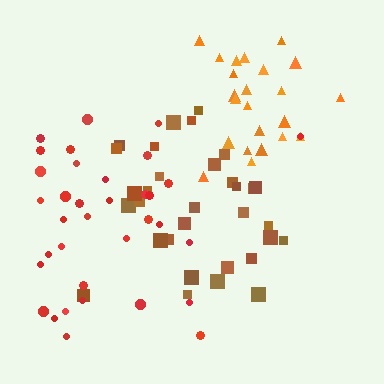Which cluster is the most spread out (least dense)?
Red.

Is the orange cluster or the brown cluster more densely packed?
Orange.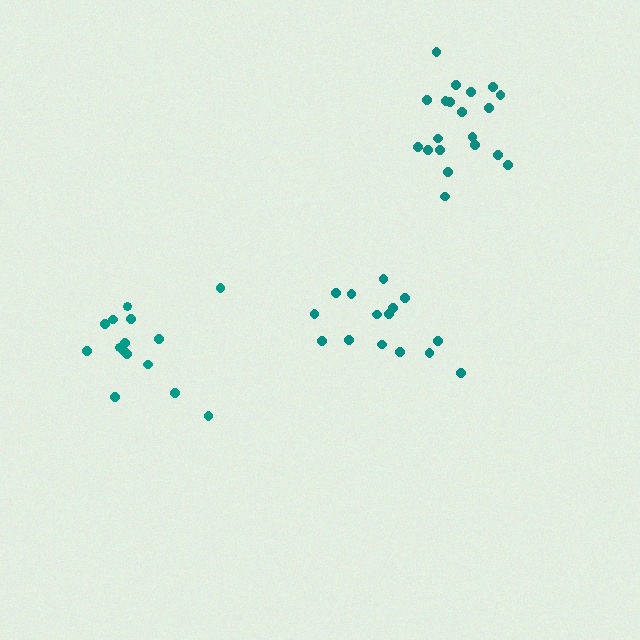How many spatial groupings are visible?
There are 3 spatial groupings.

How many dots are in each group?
Group 1: 15 dots, Group 2: 15 dots, Group 3: 20 dots (50 total).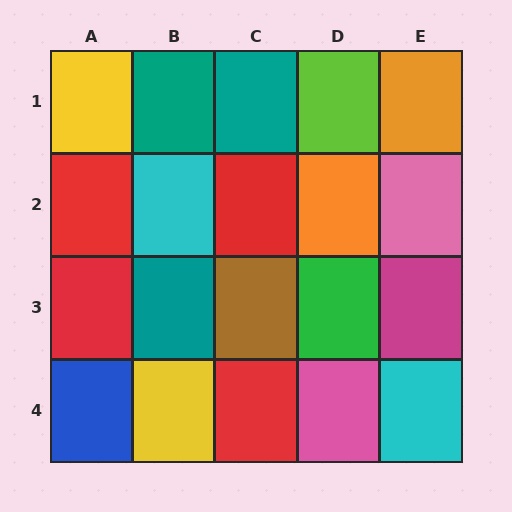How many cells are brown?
1 cell is brown.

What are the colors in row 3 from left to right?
Red, teal, brown, green, magenta.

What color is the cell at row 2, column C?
Red.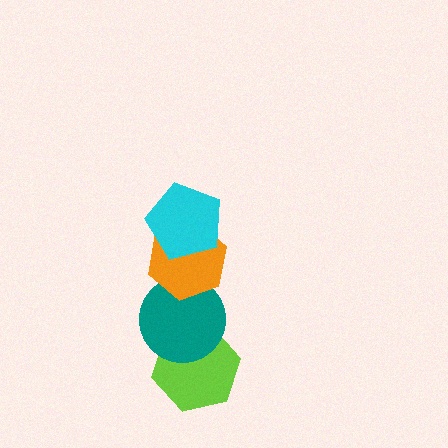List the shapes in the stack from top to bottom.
From top to bottom: the cyan pentagon, the orange hexagon, the teal circle, the lime hexagon.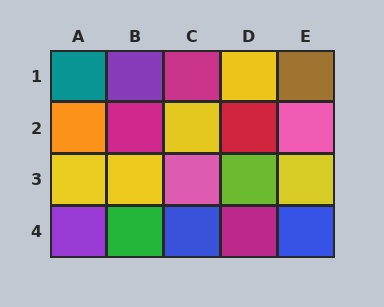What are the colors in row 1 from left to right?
Teal, purple, magenta, yellow, brown.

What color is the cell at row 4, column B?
Green.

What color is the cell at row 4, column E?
Blue.